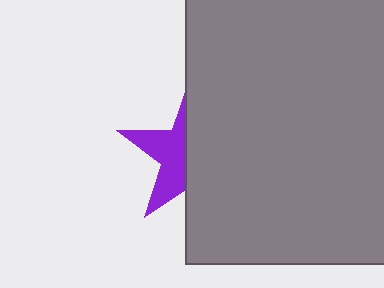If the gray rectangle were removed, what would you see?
You would see the complete purple star.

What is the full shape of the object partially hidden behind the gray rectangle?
The partially hidden object is a purple star.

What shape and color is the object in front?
The object in front is a gray rectangle.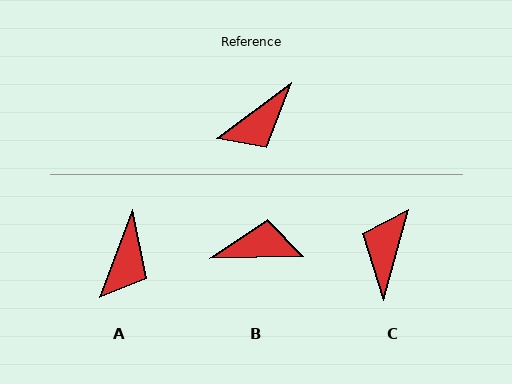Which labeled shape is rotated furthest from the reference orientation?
B, about 145 degrees away.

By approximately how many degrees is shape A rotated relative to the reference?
Approximately 33 degrees counter-clockwise.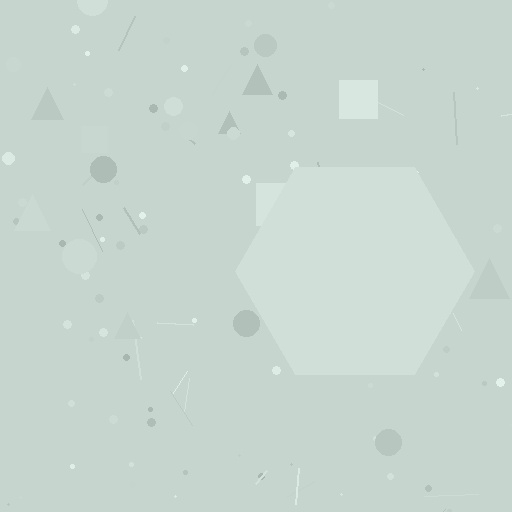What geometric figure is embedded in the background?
A hexagon is embedded in the background.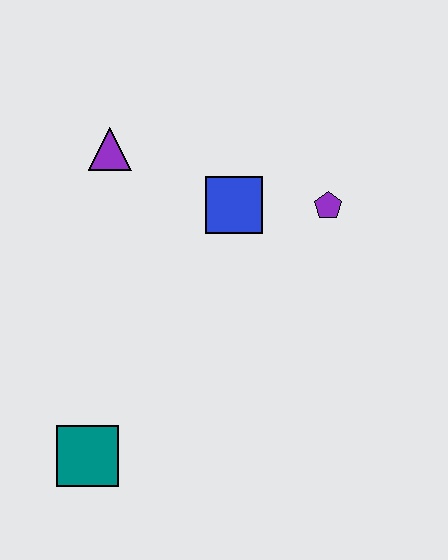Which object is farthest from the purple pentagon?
The teal square is farthest from the purple pentagon.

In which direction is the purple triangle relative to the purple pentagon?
The purple triangle is to the left of the purple pentagon.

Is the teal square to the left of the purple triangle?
Yes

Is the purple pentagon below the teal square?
No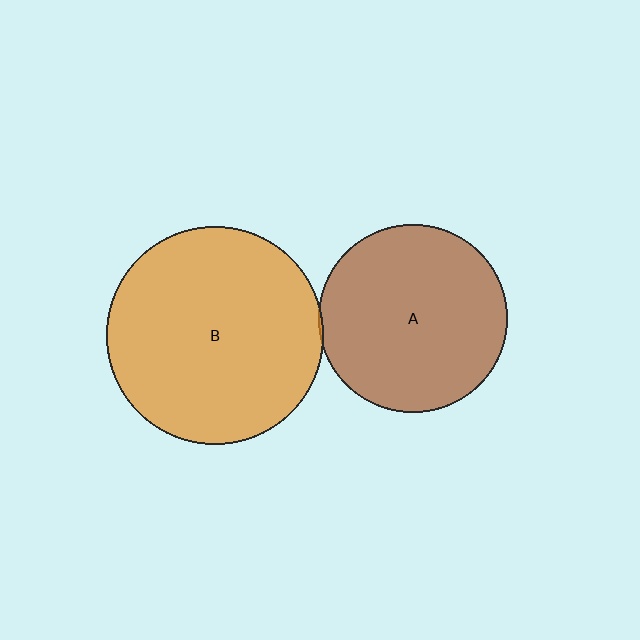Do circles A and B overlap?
Yes.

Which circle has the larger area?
Circle B (orange).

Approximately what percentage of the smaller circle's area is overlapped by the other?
Approximately 5%.